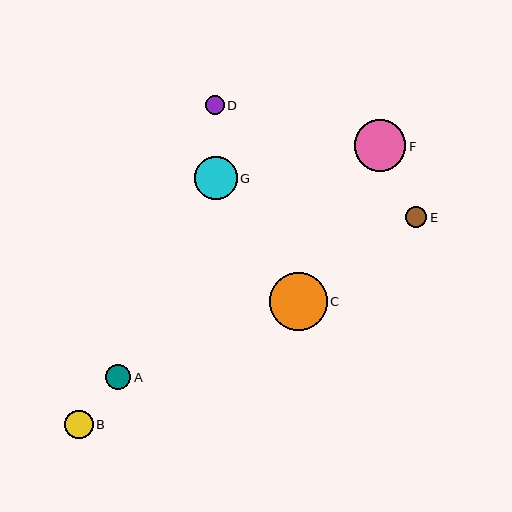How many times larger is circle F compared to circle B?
Circle F is approximately 1.8 times the size of circle B.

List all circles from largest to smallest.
From largest to smallest: C, F, G, B, A, E, D.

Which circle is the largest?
Circle C is the largest with a size of approximately 58 pixels.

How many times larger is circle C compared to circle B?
Circle C is approximately 2.0 times the size of circle B.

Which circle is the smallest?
Circle D is the smallest with a size of approximately 19 pixels.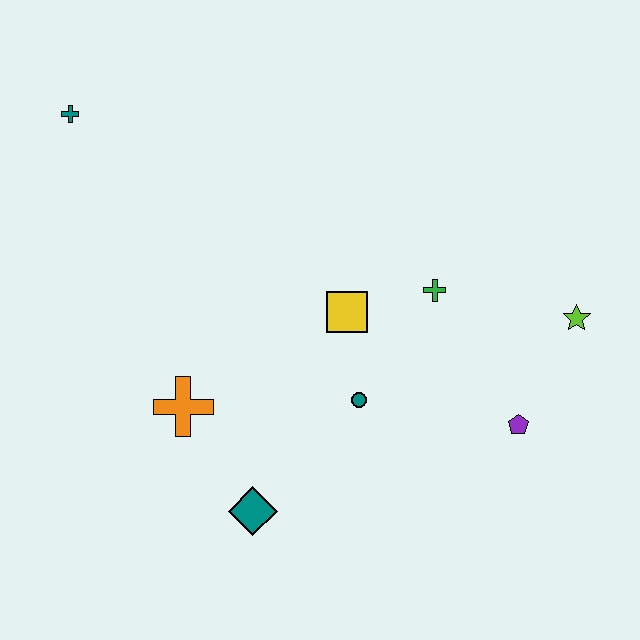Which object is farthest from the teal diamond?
The teal cross is farthest from the teal diamond.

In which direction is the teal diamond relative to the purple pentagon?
The teal diamond is to the left of the purple pentagon.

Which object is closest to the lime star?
The purple pentagon is closest to the lime star.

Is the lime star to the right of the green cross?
Yes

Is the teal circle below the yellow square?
Yes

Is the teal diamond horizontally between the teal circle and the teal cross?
Yes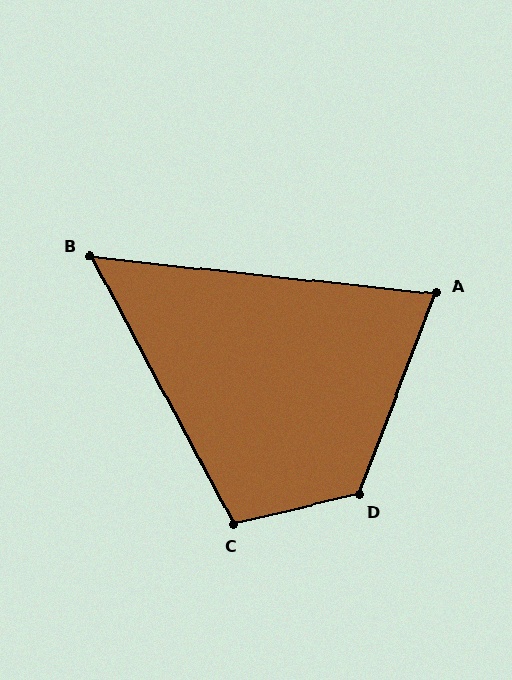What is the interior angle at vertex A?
Approximately 75 degrees (acute).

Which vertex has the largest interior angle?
D, at approximately 124 degrees.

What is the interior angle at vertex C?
Approximately 105 degrees (obtuse).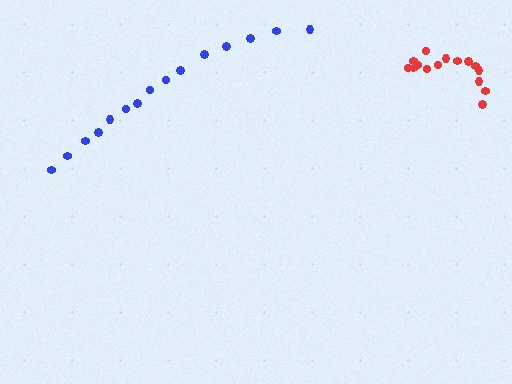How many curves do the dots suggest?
There are 2 distinct paths.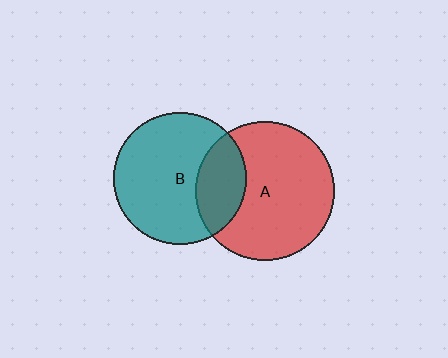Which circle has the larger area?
Circle A (red).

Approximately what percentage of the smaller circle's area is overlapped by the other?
Approximately 25%.